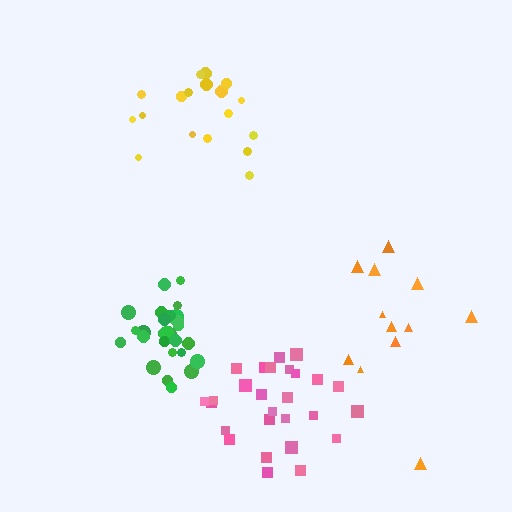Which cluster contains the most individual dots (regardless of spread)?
Green (31).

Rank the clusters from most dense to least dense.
green, pink, yellow, orange.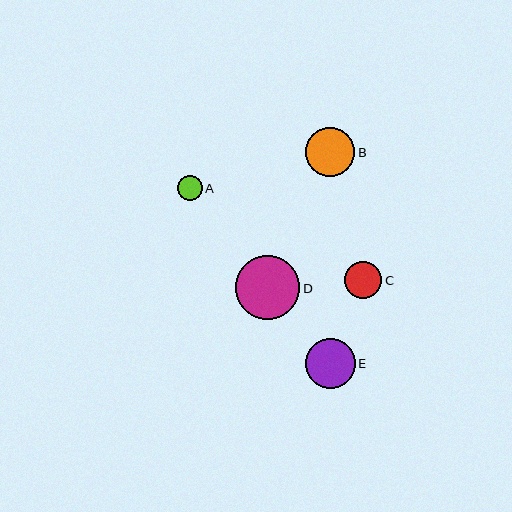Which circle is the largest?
Circle D is the largest with a size of approximately 64 pixels.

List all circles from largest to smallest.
From largest to smallest: D, E, B, C, A.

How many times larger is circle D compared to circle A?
Circle D is approximately 2.6 times the size of circle A.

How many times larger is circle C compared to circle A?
Circle C is approximately 1.5 times the size of circle A.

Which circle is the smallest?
Circle A is the smallest with a size of approximately 25 pixels.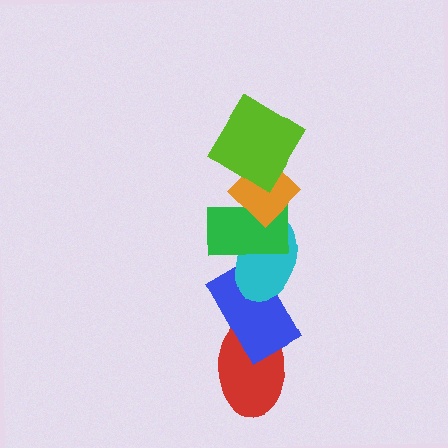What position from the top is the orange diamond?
The orange diamond is 2nd from the top.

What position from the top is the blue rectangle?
The blue rectangle is 5th from the top.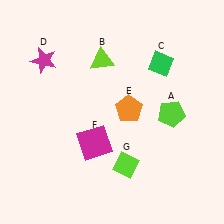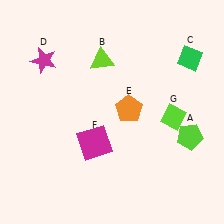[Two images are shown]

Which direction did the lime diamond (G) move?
The lime diamond (G) moved up.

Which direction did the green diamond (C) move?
The green diamond (C) moved right.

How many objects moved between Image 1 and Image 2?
3 objects moved between the two images.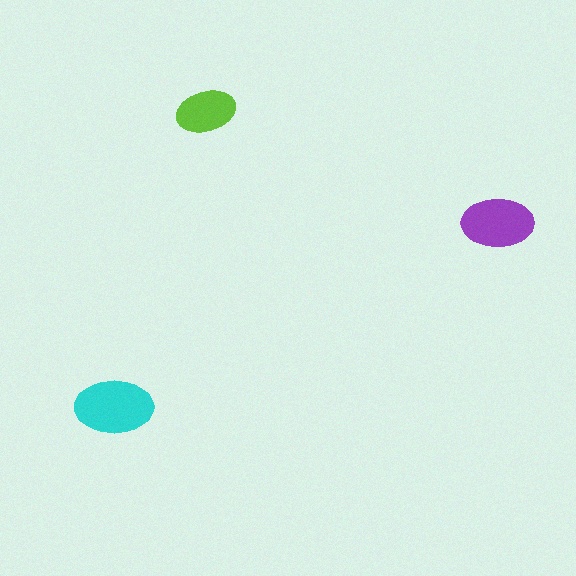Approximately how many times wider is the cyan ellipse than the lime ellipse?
About 1.5 times wider.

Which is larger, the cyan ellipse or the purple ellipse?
The cyan one.